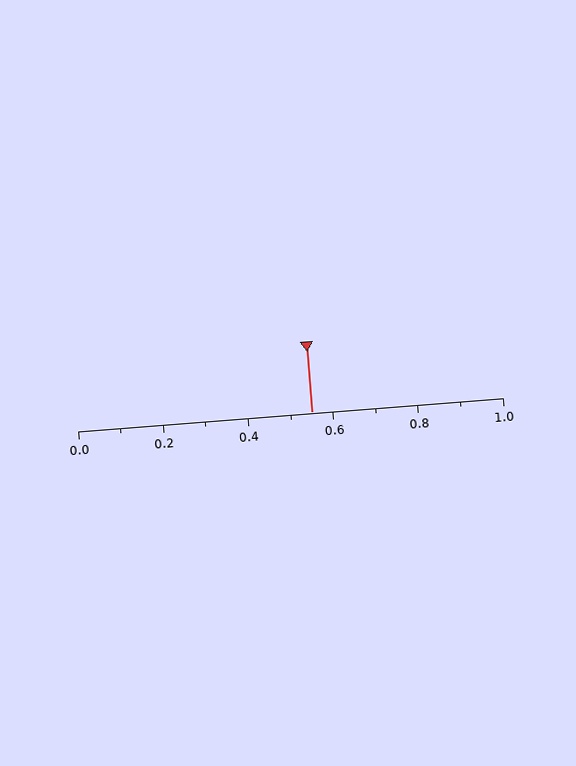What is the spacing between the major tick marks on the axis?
The major ticks are spaced 0.2 apart.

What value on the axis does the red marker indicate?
The marker indicates approximately 0.55.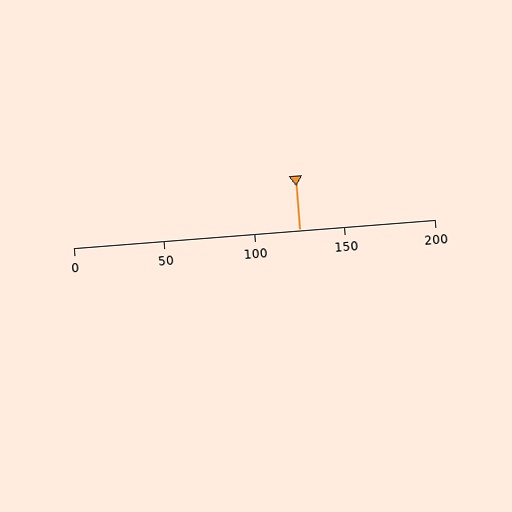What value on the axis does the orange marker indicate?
The marker indicates approximately 125.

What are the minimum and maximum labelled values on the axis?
The axis runs from 0 to 200.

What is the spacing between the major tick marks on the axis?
The major ticks are spaced 50 apart.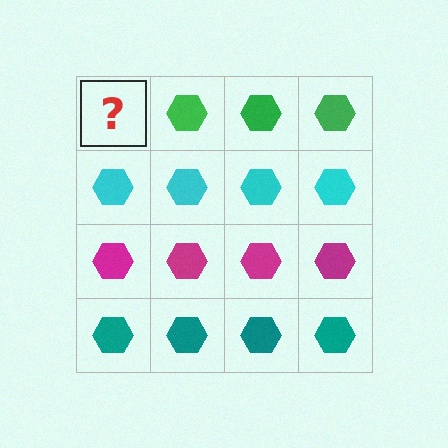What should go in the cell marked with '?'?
The missing cell should contain a green hexagon.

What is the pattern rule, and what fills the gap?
The rule is that each row has a consistent color. The gap should be filled with a green hexagon.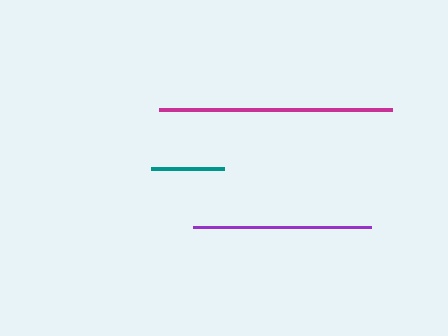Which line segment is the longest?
The magenta line is the longest at approximately 234 pixels.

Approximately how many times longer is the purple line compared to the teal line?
The purple line is approximately 2.4 times the length of the teal line.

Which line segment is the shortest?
The teal line is the shortest at approximately 73 pixels.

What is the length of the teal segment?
The teal segment is approximately 73 pixels long.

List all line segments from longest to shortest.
From longest to shortest: magenta, purple, teal.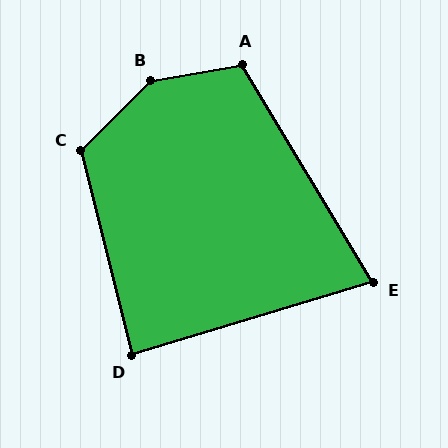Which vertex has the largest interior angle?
B, at approximately 145 degrees.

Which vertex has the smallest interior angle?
E, at approximately 76 degrees.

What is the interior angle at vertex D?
Approximately 87 degrees (approximately right).